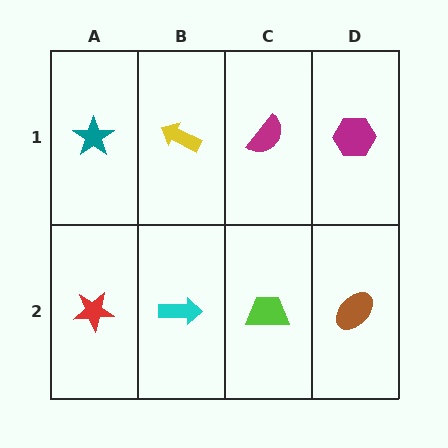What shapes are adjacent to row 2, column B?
A yellow arrow (row 1, column B), a red star (row 2, column A), a lime trapezoid (row 2, column C).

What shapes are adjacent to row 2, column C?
A magenta semicircle (row 1, column C), a cyan arrow (row 2, column B), a brown ellipse (row 2, column D).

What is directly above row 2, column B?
A yellow arrow.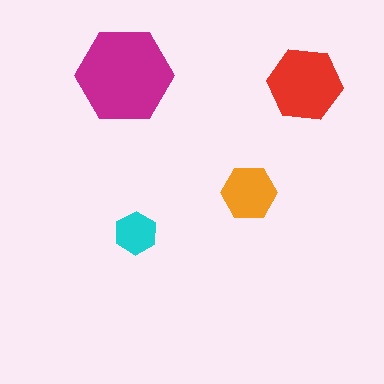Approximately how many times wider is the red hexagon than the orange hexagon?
About 1.5 times wider.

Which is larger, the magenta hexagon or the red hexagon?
The magenta one.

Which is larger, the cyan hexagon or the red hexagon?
The red one.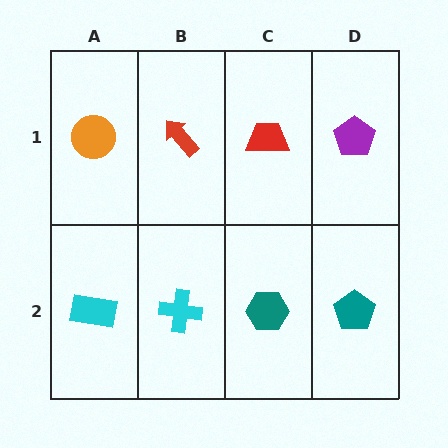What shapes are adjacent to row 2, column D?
A purple pentagon (row 1, column D), a teal hexagon (row 2, column C).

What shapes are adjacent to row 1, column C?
A teal hexagon (row 2, column C), a red arrow (row 1, column B), a purple pentagon (row 1, column D).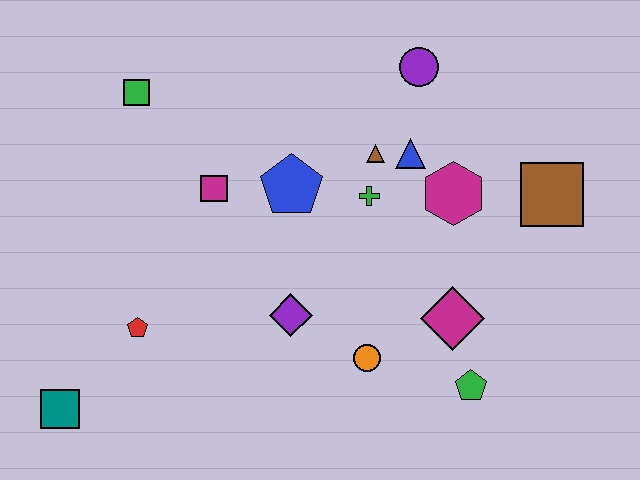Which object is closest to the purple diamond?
The orange circle is closest to the purple diamond.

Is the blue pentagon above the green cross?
Yes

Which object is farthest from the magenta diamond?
The teal square is farthest from the magenta diamond.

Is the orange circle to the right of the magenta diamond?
No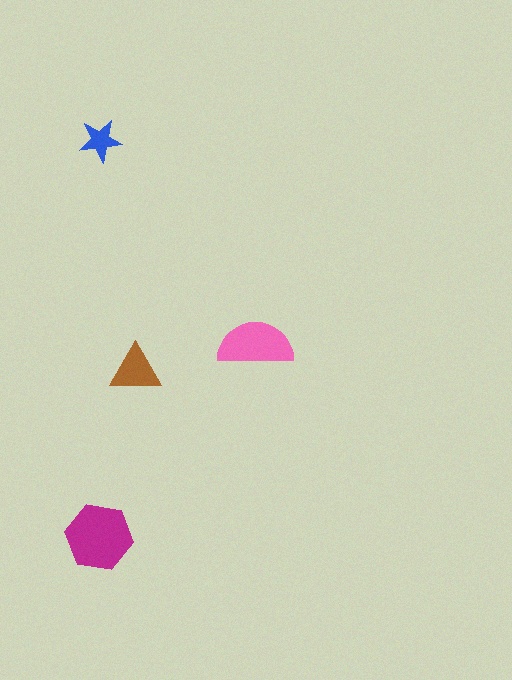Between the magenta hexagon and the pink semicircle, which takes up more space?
The magenta hexagon.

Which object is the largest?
The magenta hexagon.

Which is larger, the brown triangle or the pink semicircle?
The pink semicircle.